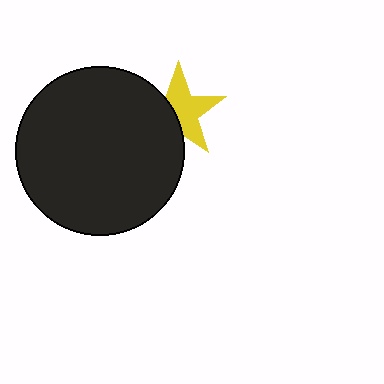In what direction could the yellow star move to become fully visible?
The yellow star could move right. That would shift it out from behind the black circle entirely.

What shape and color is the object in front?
The object in front is a black circle.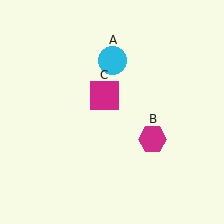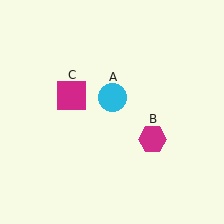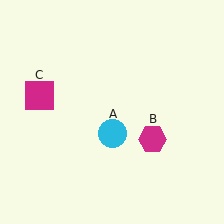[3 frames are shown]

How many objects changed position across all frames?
2 objects changed position: cyan circle (object A), magenta square (object C).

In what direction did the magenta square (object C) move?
The magenta square (object C) moved left.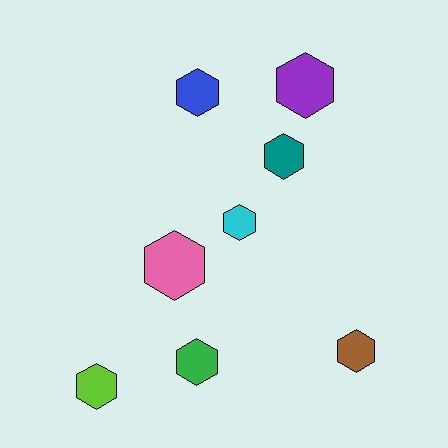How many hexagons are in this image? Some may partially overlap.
There are 8 hexagons.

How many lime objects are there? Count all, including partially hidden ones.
There is 1 lime object.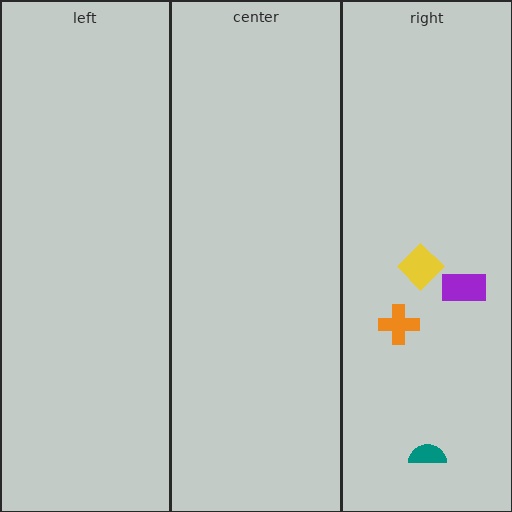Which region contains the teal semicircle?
The right region.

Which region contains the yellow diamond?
The right region.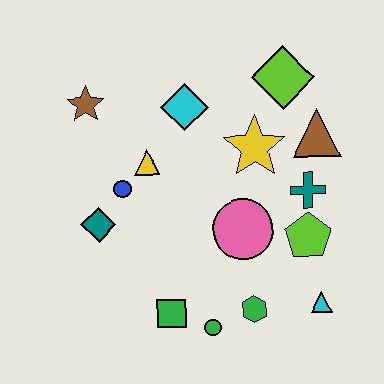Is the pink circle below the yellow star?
Yes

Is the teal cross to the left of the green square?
No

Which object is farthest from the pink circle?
The brown star is farthest from the pink circle.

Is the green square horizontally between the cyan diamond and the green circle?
No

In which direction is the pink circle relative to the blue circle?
The pink circle is to the right of the blue circle.